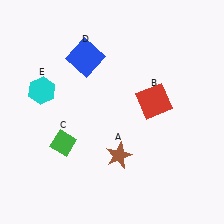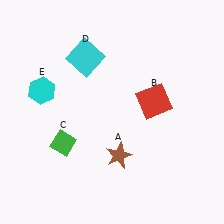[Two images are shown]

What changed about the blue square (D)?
In Image 1, D is blue. In Image 2, it changed to cyan.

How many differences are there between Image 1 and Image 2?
There is 1 difference between the two images.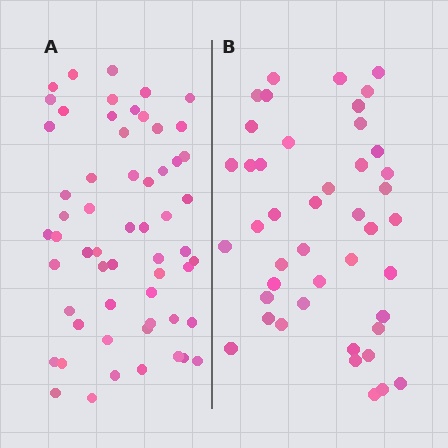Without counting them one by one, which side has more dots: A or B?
Region A (the left region) has more dots.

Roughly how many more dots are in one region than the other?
Region A has approximately 15 more dots than region B.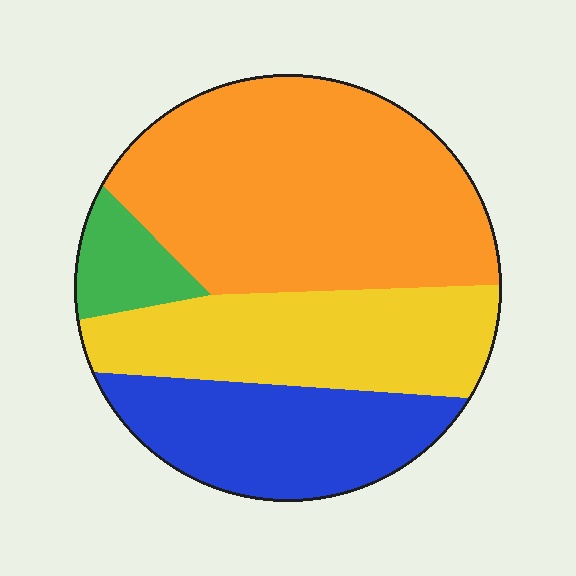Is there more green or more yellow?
Yellow.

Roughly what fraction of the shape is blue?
Blue covers around 20% of the shape.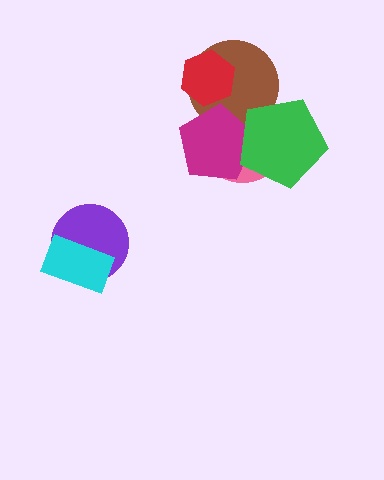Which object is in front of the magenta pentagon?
The green pentagon is in front of the magenta pentagon.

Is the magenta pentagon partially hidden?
Yes, it is partially covered by another shape.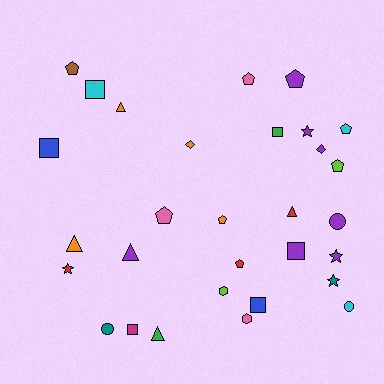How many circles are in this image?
There are 3 circles.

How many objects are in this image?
There are 30 objects.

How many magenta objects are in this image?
There is 1 magenta object.